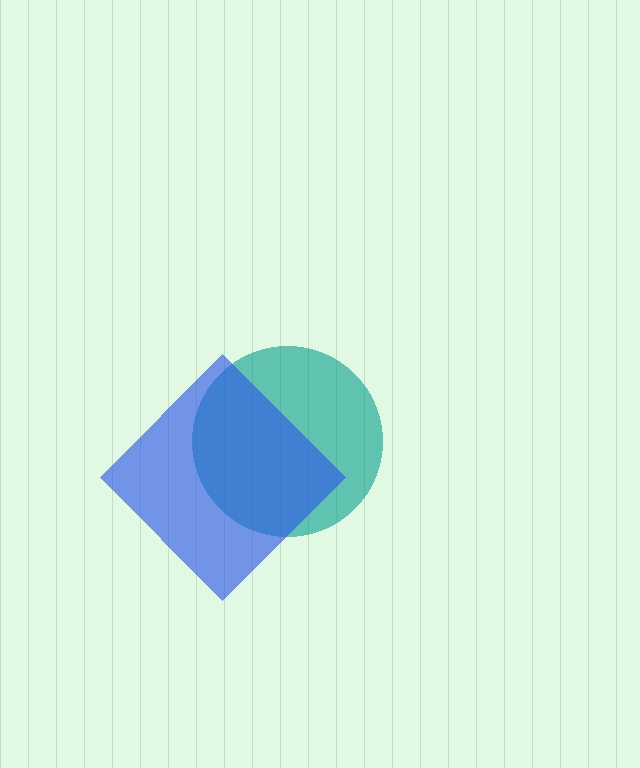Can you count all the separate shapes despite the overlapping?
Yes, there are 2 separate shapes.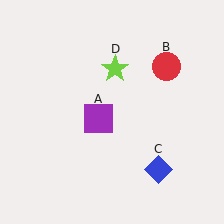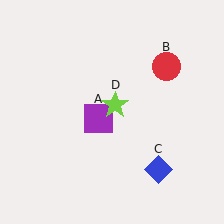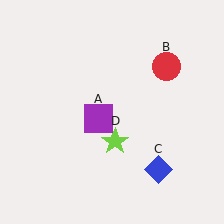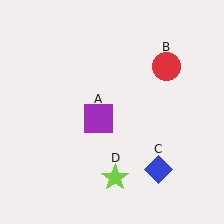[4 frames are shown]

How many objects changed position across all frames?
1 object changed position: lime star (object D).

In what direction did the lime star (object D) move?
The lime star (object D) moved down.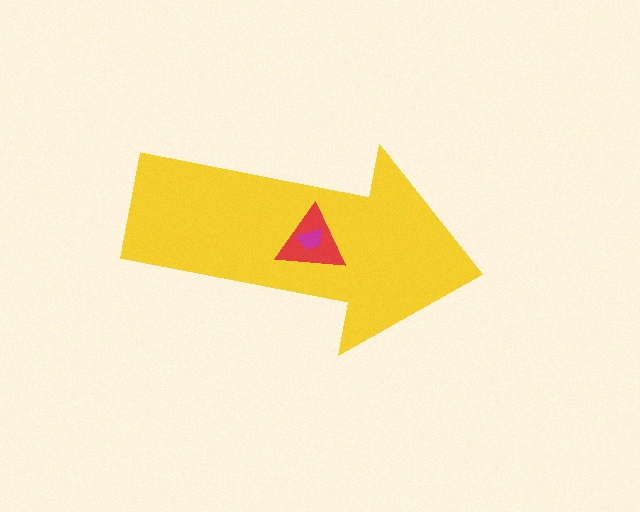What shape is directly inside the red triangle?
The magenta trapezoid.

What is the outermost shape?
The yellow arrow.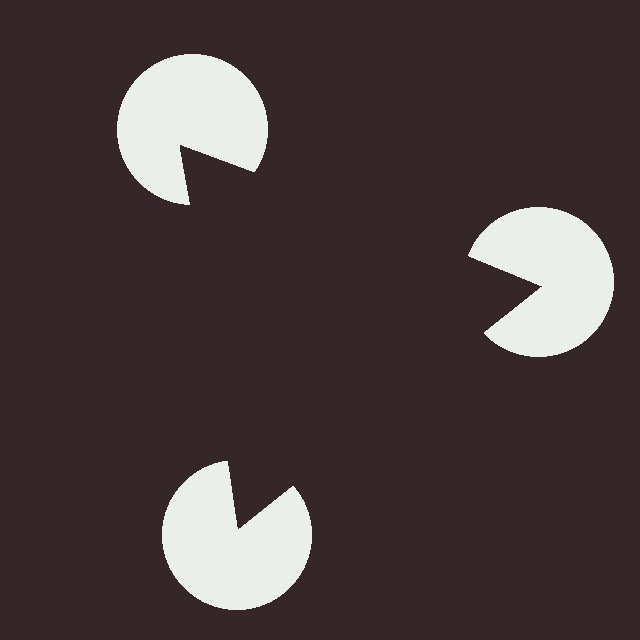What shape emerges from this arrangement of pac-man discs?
An illusory triangle — its edges are inferred from the aligned wedge cuts in the pac-man discs, not physically drawn.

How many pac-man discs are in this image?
There are 3 — one at each vertex of the illusory triangle.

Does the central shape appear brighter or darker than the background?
It typically appears slightly darker than the background, even though no actual brightness change is drawn.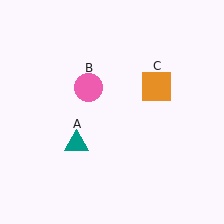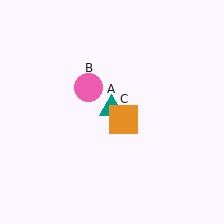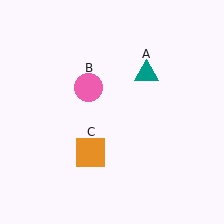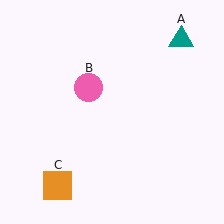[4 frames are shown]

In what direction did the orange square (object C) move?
The orange square (object C) moved down and to the left.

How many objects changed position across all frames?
2 objects changed position: teal triangle (object A), orange square (object C).